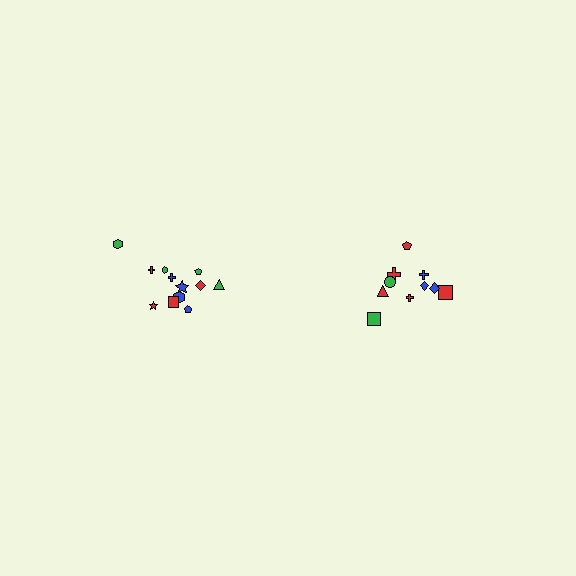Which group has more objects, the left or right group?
The left group.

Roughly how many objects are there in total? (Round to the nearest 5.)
Roughly 20 objects in total.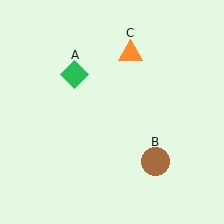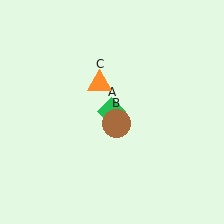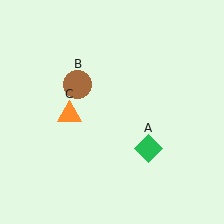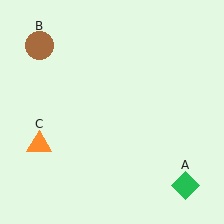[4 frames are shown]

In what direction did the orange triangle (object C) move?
The orange triangle (object C) moved down and to the left.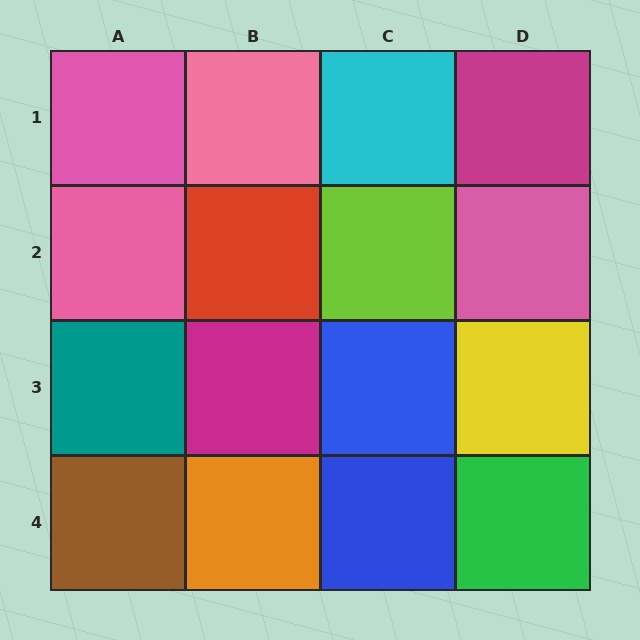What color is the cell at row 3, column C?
Blue.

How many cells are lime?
1 cell is lime.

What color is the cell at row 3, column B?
Magenta.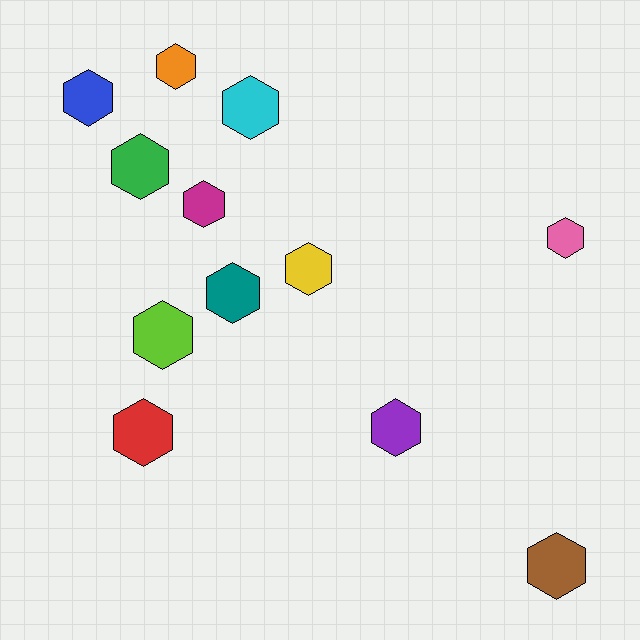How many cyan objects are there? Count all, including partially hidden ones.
There is 1 cyan object.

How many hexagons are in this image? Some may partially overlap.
There are 12 hexagons.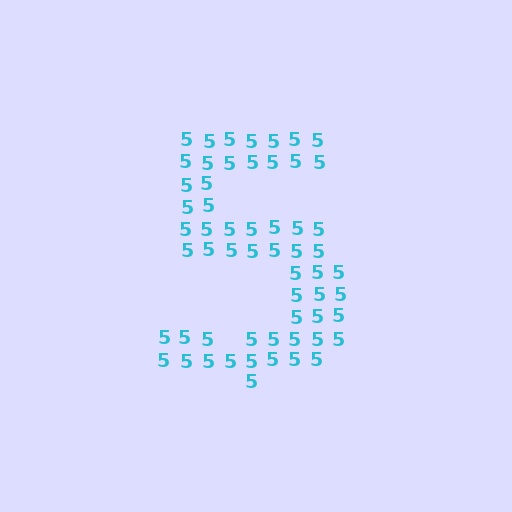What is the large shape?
The large shape is the digit 5.